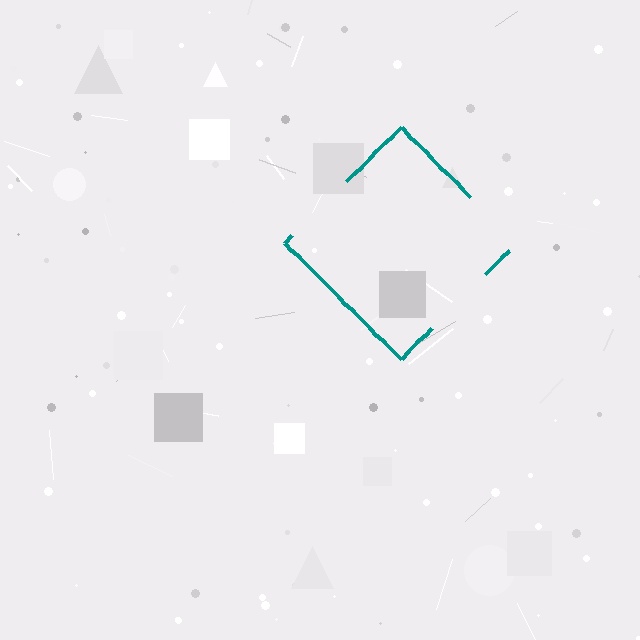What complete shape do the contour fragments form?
The contour fragments form a diamond.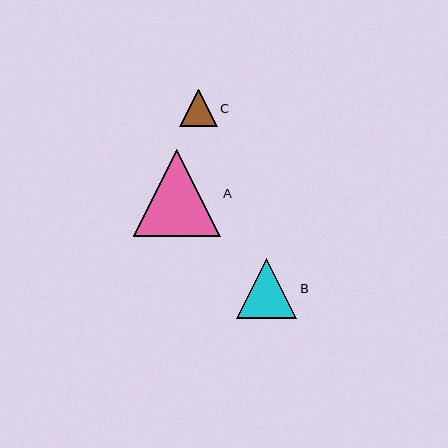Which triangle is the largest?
Triangle A is the largest with a size of approximately 86 pixels.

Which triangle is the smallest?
Triangle C is the smallest with a size of approximately 38 pixels.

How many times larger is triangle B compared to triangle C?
Triangle B is approximately 1.6 times the size of triangle C.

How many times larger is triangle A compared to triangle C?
Triangle A is approximately 2.3 times the size of triangle C.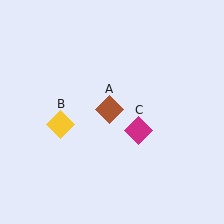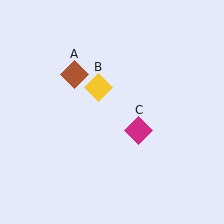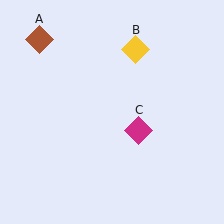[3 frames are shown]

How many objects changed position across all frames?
2 objects changed position: brown diamond (object A), yellow diamond (object B).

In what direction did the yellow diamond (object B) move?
The yellow diamond (object B) moved up and to the right.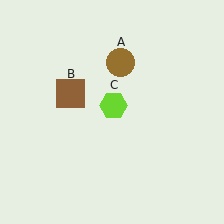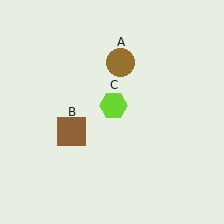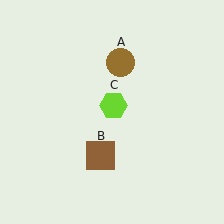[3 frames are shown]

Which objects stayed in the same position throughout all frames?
Brown circle (object A) and lime hexagon (object C) remained stationary.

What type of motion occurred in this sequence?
The brown square (object B) rotated counterclockwise around the center of the scene.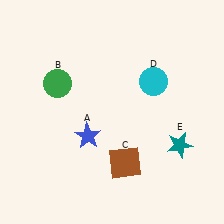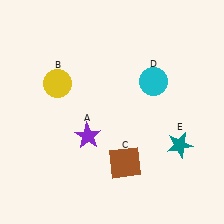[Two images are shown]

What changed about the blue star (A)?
In Image 1, A is blue. In Image 2, it changed to purple.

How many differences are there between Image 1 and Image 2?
There are 2 differences between the two images.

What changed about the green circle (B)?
In Image 1, B is green. In Image 2, it changed to yellow.